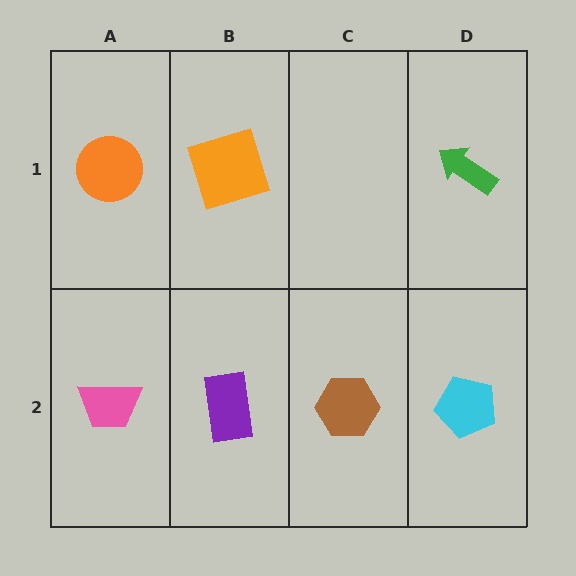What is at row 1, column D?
A green arrow.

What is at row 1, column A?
An orange circle.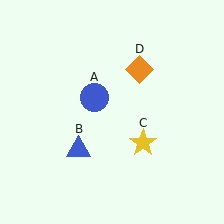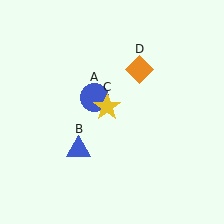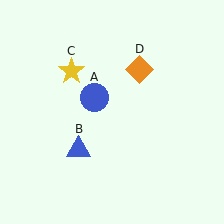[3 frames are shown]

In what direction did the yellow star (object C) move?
The yellow star (object C) moved up and to the left.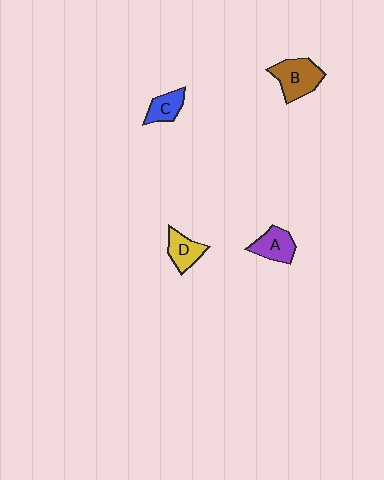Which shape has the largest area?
Shape B (brown).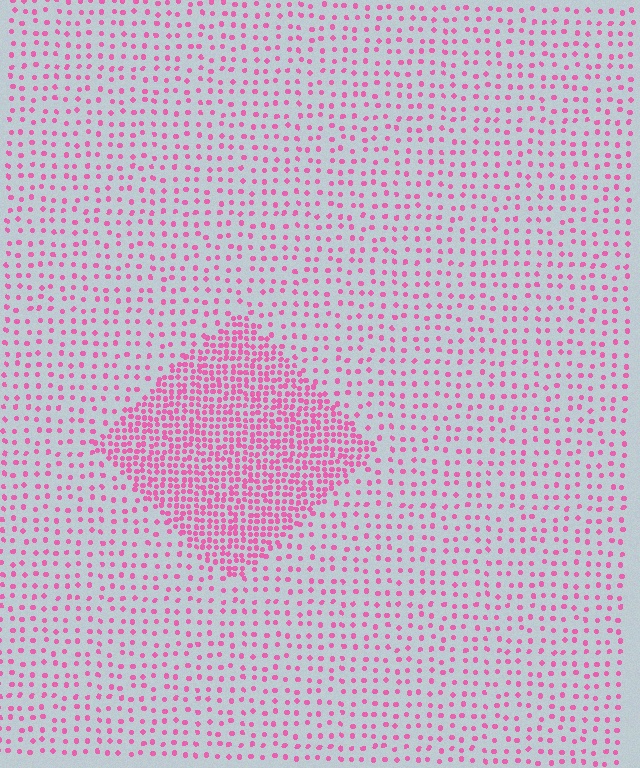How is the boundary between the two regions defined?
The boundary is defined by a change in element density (approximately 2.7x ratio). All elements are the same color, size, and shape.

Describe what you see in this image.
The image contains small pink elements arranged at two different densities. A diamond-shaped region is visible where the elements are more densely packed than the surrounding area.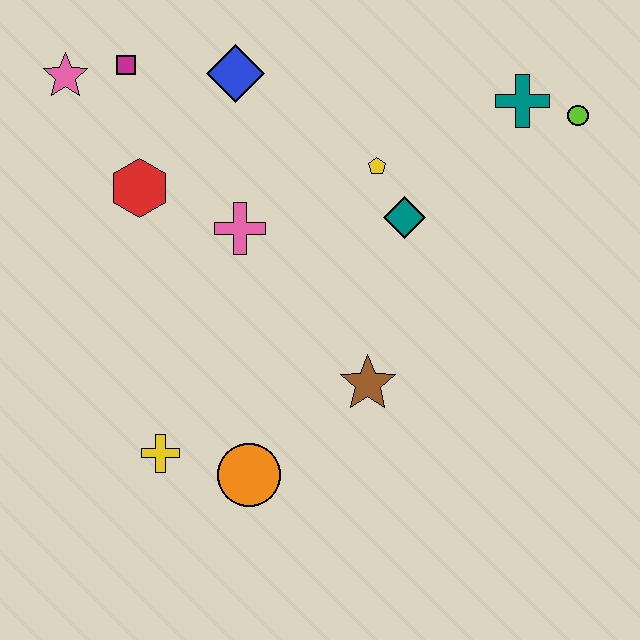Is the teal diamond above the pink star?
No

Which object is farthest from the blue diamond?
The orange circle is farthest from the blue diamond.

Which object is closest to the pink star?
The magenta square is closest to the pink star.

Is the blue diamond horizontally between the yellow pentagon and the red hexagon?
Yes